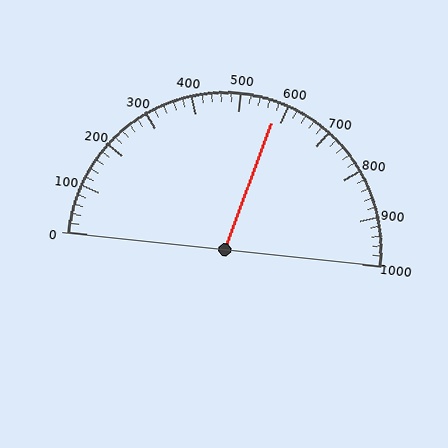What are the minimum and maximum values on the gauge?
The gauge ranges from 0 to 1000.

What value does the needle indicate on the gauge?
The needle indicates approximately 580.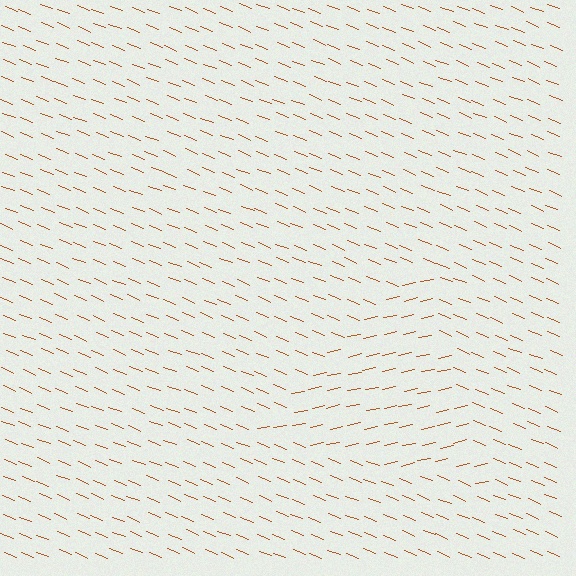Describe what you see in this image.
The image is filled with small brown line segments. A triangle region in the image has lines oriented differently from the surrounding lines, creating a visible texture boundary.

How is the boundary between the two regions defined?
The boundary is defined purely by a change in line orientation (approximately 34 degrees difference). All lines are the same color and thickness.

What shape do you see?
I see a triangle.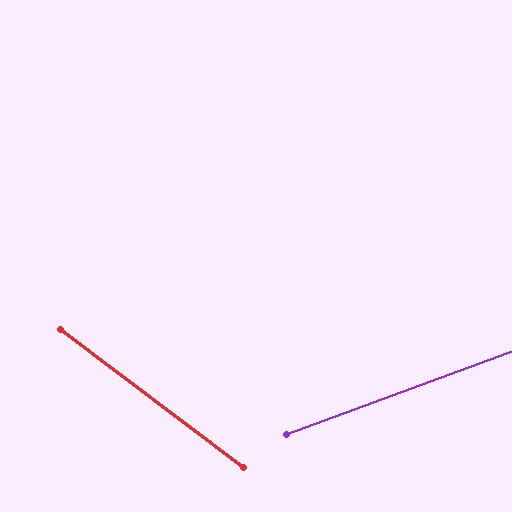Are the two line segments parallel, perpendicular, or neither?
Neither parallel nor perpendicular — they differ by about 57°.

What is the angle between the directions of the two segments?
Approximately 57 degrees.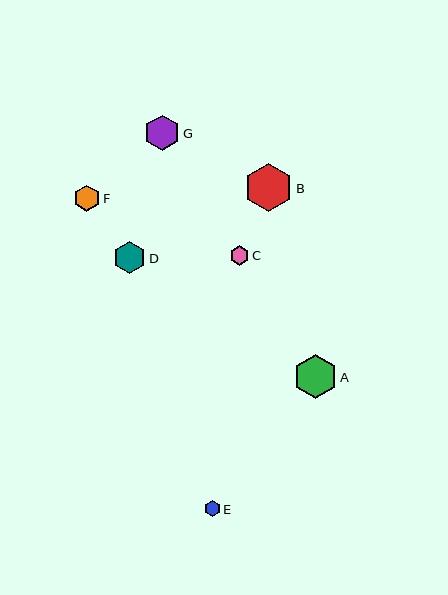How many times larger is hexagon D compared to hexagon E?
Hexagon D is approximately 2.0 times the size of hexagon E.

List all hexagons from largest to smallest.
From largest to smallest: B, A, G, D, F, C, E.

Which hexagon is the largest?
Hexagon B is the largest with a size of approximately 48 pixels.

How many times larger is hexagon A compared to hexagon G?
Hexagon A is approximately 1.2 times the size of hexagon G.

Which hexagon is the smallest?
Hexagon E is the smallest with a size of approximately 16 pixels.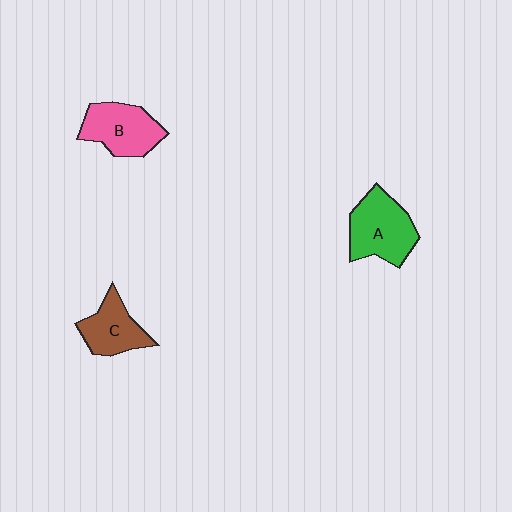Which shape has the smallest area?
Shape C (brown).